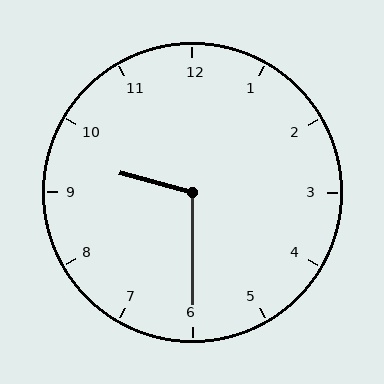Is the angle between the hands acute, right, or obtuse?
It is obtuse.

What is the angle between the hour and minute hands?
Approximately 105 degrees.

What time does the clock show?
9:30.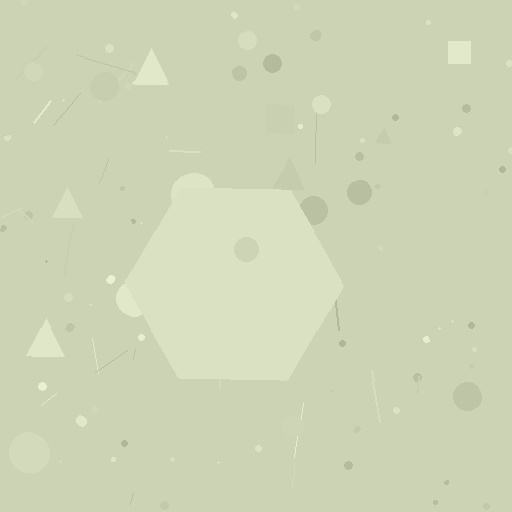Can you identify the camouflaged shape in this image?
The camouflaged shape is a hexagon.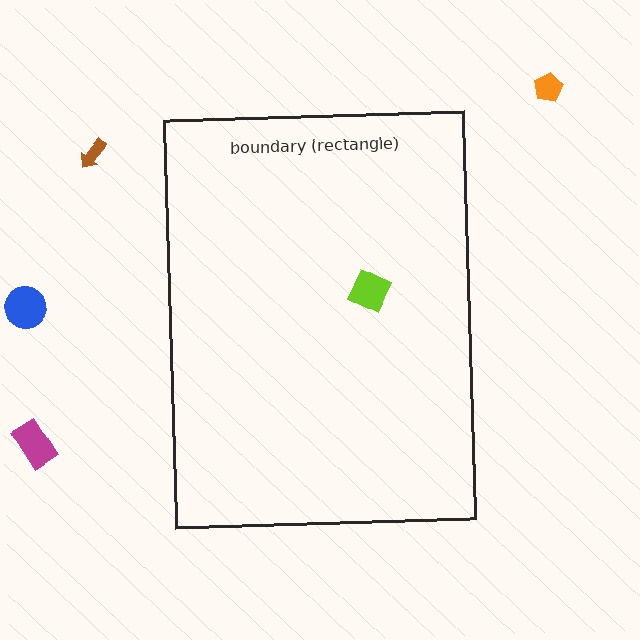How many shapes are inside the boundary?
1 inside, 4 outside.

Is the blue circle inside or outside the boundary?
Outside.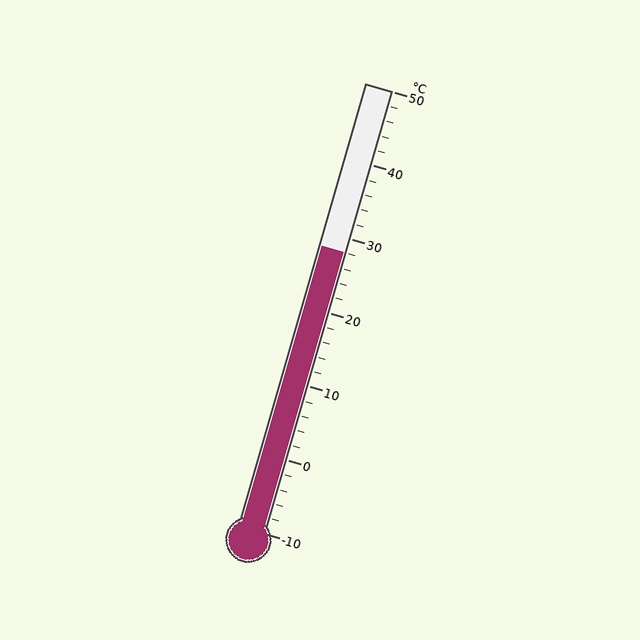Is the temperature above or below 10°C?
The temperature is above 10°C.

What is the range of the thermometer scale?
The thermometer scale ranges from -10°C to 50°C.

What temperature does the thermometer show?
The thermometer shows approximately 28°C.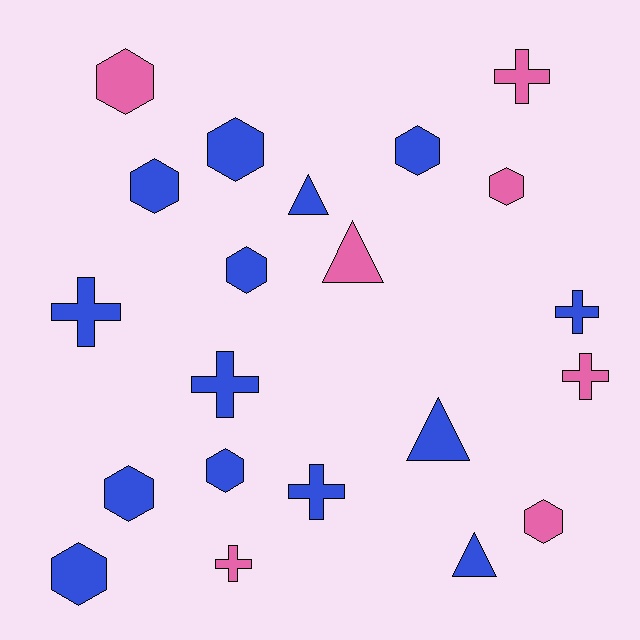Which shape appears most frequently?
Hexagon, with 10 objects.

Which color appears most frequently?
Blue, with 14 objects.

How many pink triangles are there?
There is 1 pink triangle.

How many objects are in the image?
There are 21 objects.